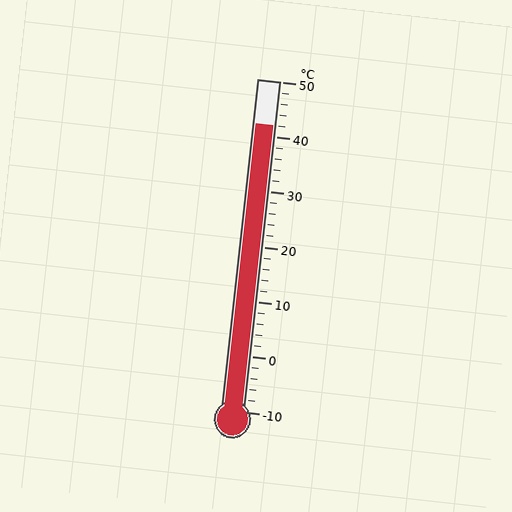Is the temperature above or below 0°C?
The temperature is above 0°C.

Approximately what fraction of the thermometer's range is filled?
The thermometer is filled to approximately 85% of its range.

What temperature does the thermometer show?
The thermometer shows approximately 42°C.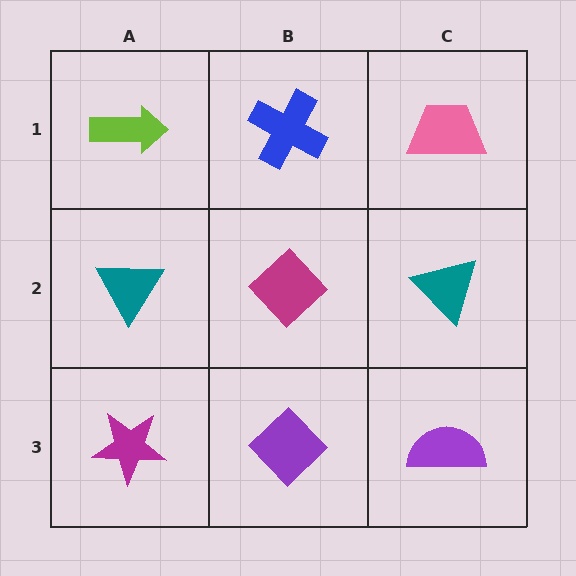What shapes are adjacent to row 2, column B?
A blue cross (row 1, column B), a purple diamond (row 3, column B), a teal triangle (row 2, column A), a teal triangle (row 2, column C).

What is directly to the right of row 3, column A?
A purple diamond.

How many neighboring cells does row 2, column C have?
3.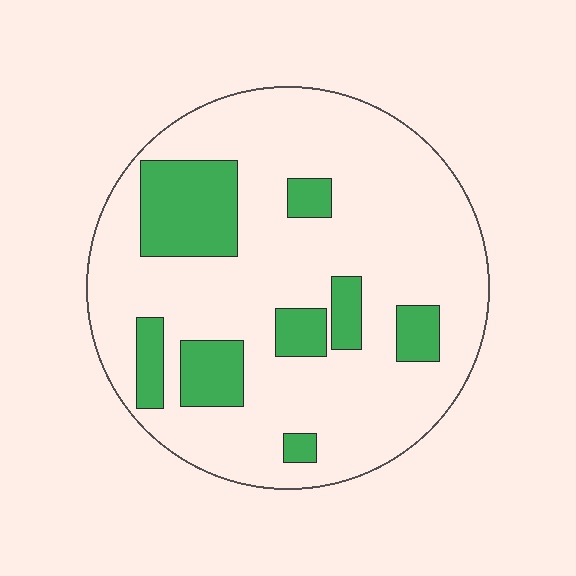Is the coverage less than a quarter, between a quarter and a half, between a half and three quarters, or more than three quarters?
Less than a quarter.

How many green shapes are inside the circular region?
8.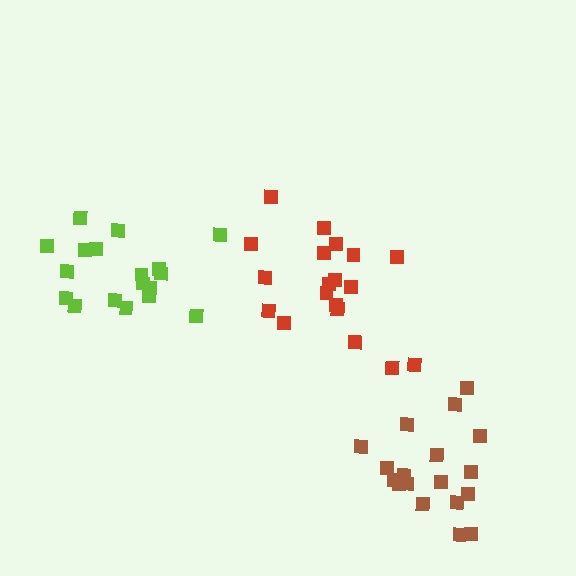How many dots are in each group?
Group 1: 18 dots, Group 2: 19 dots, Group 3: 18 dots (55 total).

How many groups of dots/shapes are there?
There are 3 groups.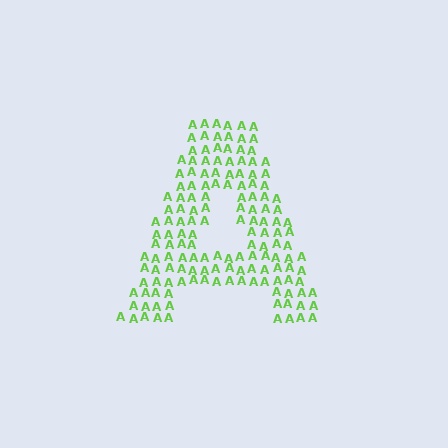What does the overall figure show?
The overall figure shows the letter A.